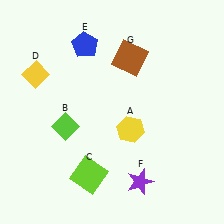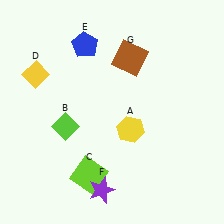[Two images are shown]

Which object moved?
The purple star (F) moved left.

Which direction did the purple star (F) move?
The purple star (F) moved left.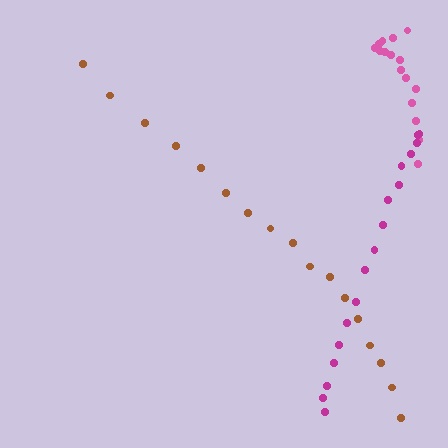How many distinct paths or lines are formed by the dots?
There are 3 distinct paths.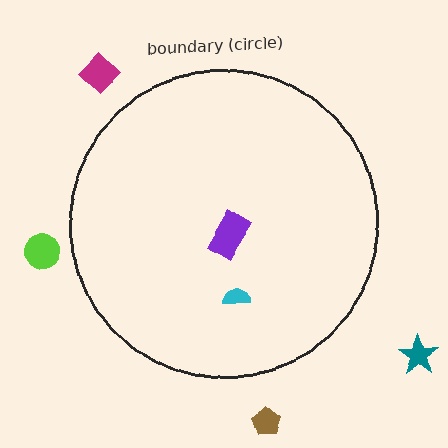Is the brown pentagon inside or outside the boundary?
Outside.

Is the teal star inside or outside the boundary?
Outside.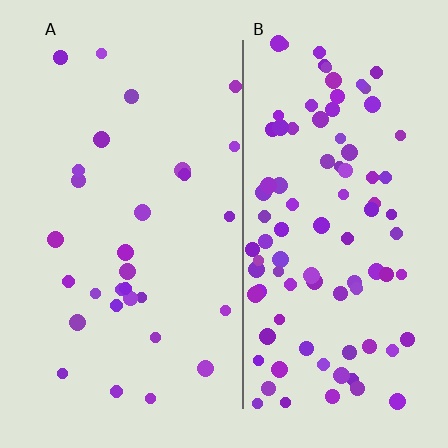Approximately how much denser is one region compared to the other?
Approximately 3.1× — region B over region A.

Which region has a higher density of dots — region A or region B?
B (the right).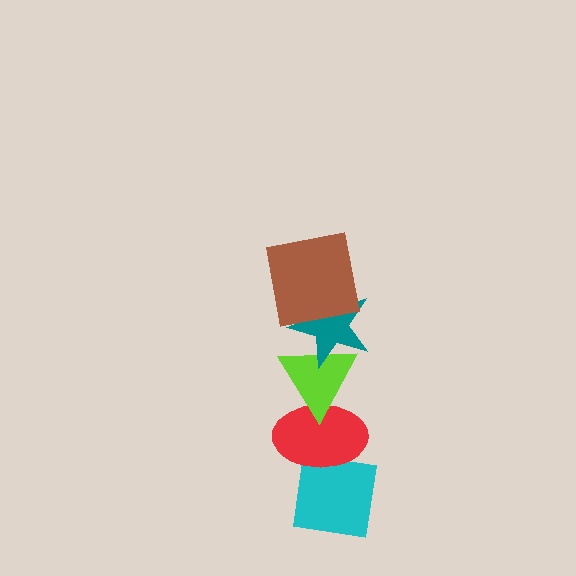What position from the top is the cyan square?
The cyan square is 5th from the top.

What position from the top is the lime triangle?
The lime triangle is 3rd from the top.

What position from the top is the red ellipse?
The red ellipse is 4th from the top.